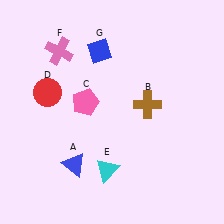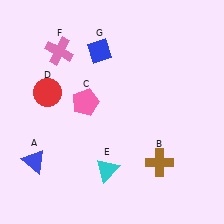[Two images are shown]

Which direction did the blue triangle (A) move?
The blue triangle (A) moved left.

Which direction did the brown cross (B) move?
The brown cross (B) moved down.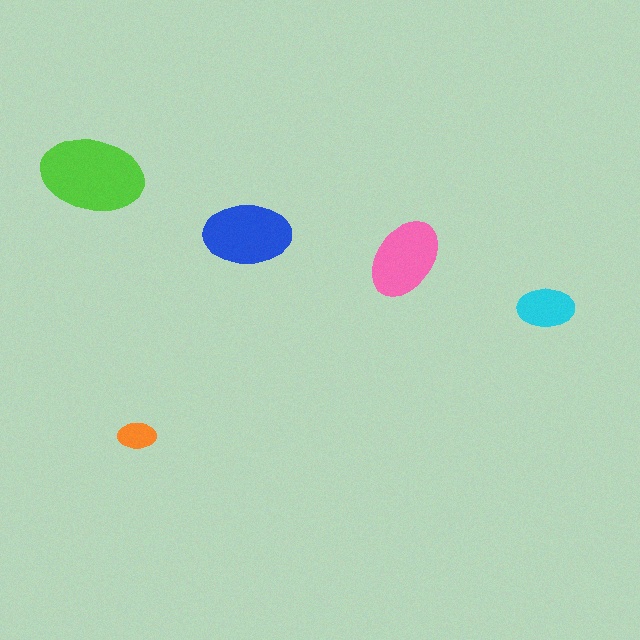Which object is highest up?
The lime ellipse is topmost.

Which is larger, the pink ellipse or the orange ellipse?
The pink one.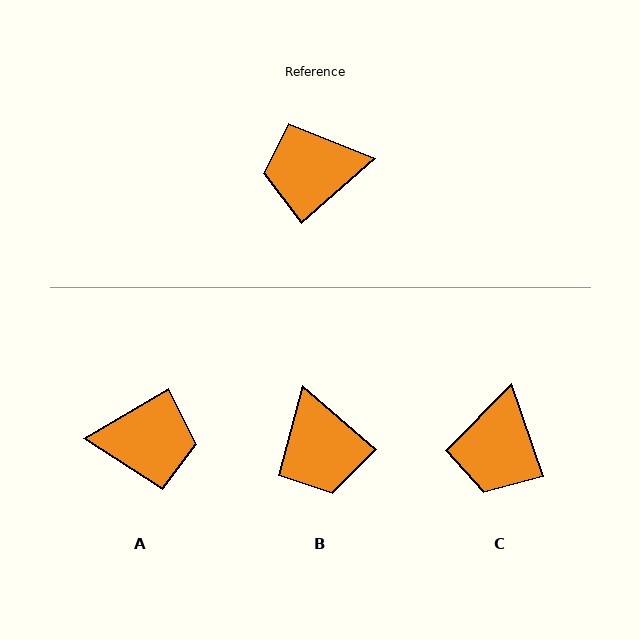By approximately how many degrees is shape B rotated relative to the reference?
Approximately 97 degrees counter-clockwise.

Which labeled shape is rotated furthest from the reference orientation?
A, about 169 degrees away.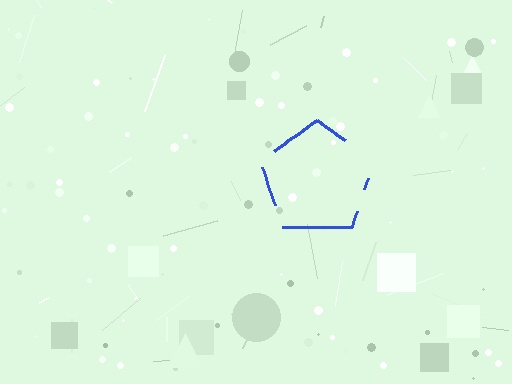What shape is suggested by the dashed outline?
The dashed outline suggests a pentagon.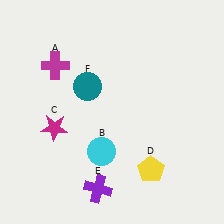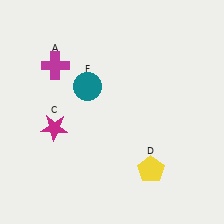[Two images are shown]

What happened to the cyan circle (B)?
The cyan circle (B) was removed in Image 2. It was in the bottom-left area of Image 1.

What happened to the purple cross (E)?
The purple cross (E) was removed in Image 2. It was in the bottom-left area of Image 1.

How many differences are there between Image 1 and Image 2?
There are 2 differences between the two images.